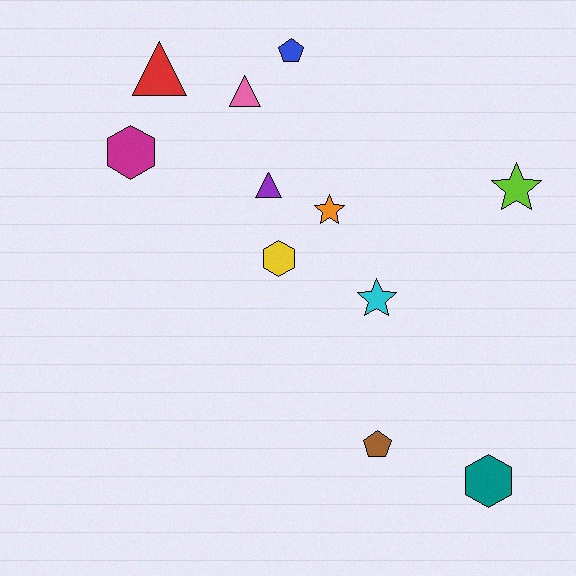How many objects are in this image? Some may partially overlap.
There are 11 objects.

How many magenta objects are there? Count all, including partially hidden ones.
There is 1 magenta object.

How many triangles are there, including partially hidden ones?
There are 3 triangles.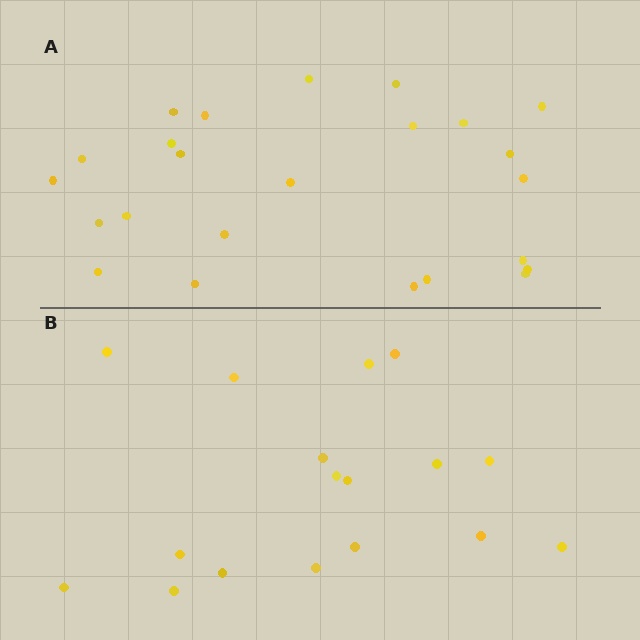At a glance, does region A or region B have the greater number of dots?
Region A (the top region) has more dots.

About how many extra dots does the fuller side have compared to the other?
Region A has roughly 8 or so more dots than region B.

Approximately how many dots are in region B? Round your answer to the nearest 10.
About 20 dots. (The exact count is 17, which rounds to 20.)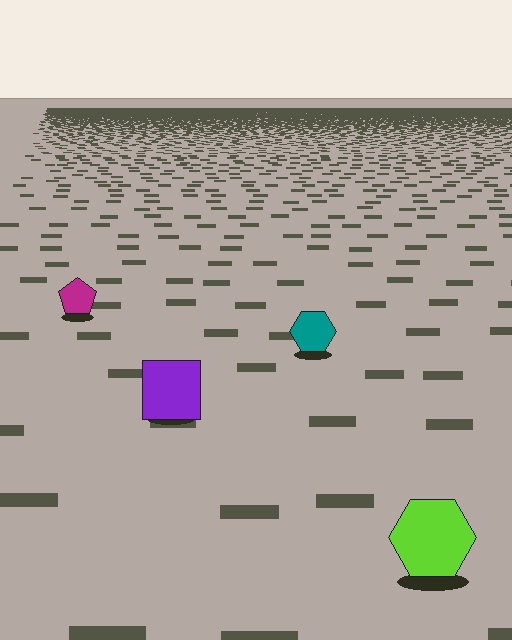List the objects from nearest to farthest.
From nearest to farthest: the lime hexagon, the purple square, the teal hexagon, the magenta pentagon.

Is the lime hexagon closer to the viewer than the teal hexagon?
Yes. The lime hexagon is closer — you can tell from the texture gradient: the ground texture is coarser near it.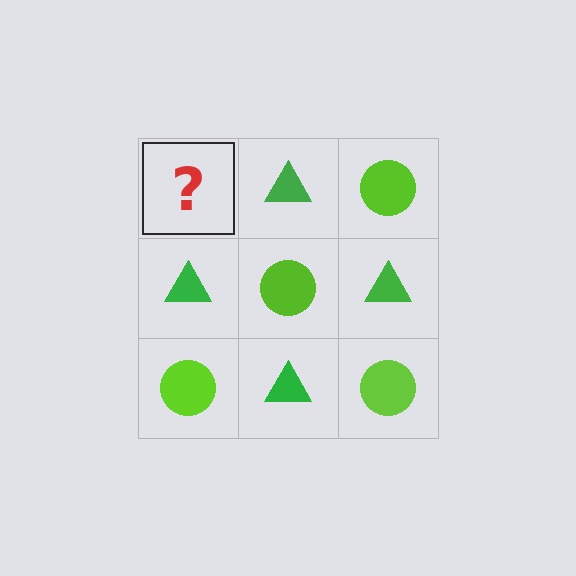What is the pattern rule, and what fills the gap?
The rule is that it alternates lime circle and green triangle in a checkerboard pattern. The gap should be filled with a lime circle.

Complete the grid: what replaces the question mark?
The question mark should be replaced with a lime circle.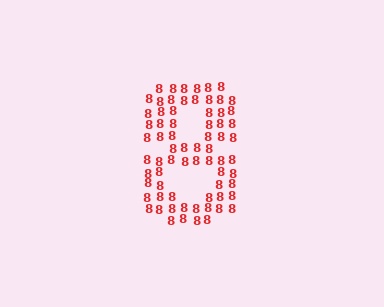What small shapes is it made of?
It is made of small digit 8's.